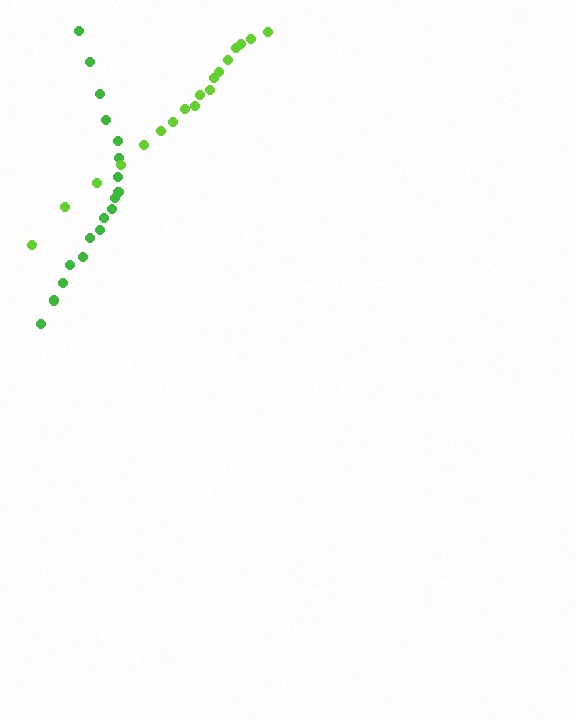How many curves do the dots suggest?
There are 2 distinct paths.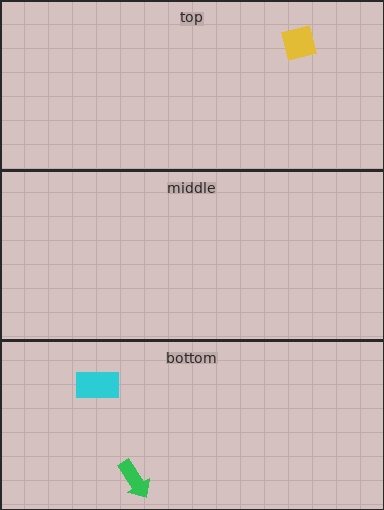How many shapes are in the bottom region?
2.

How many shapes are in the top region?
1.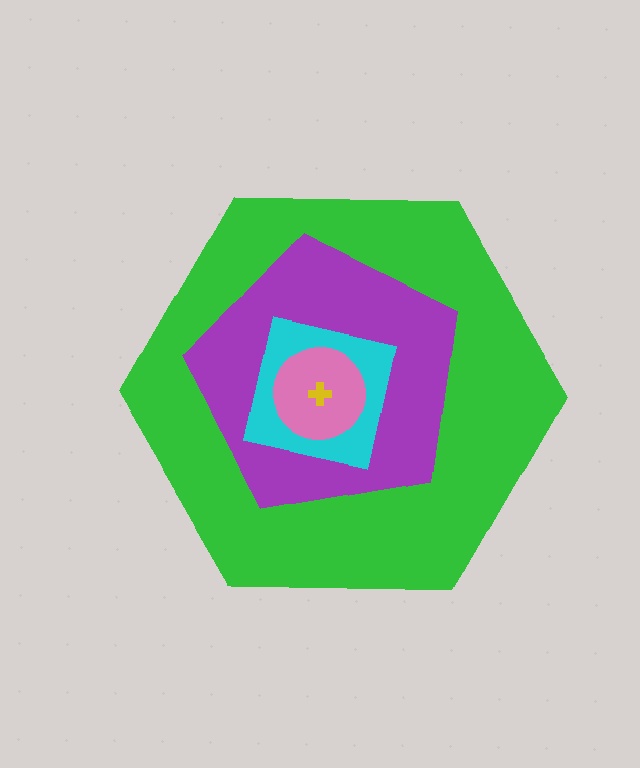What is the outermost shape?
The green hexagon.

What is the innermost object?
The yellow cross.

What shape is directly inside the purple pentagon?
The cyan square.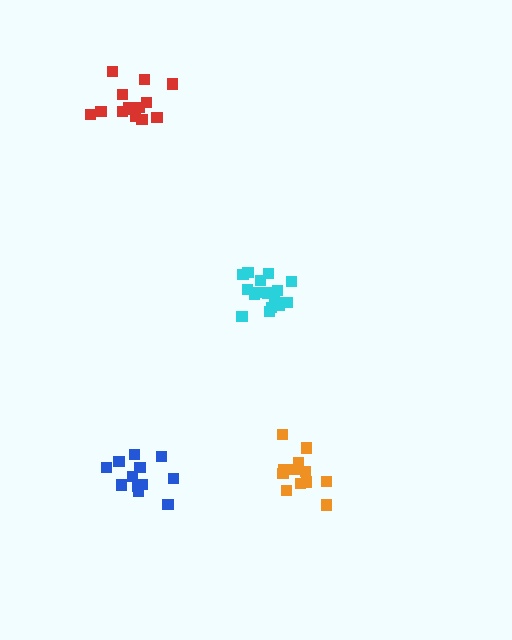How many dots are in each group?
Group 1: 12 dots, Group 2: 18 dots, Group 3: 12 dots, Group 4: 14 dots (56 total).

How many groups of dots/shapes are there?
There are 4 groups.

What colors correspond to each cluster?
The clusters are colored: blue, cyan, orange, red.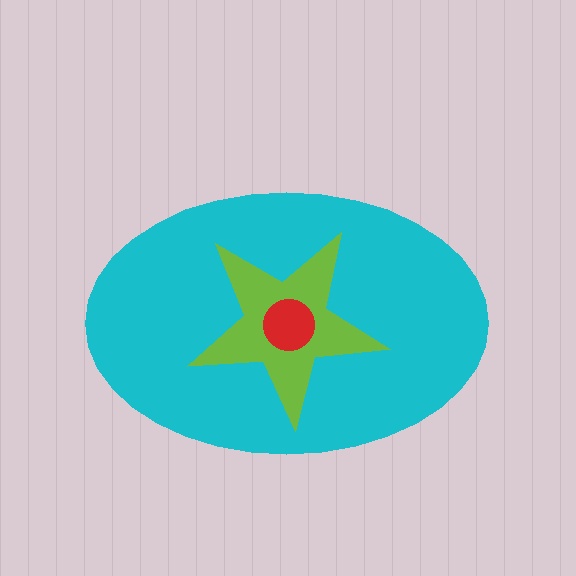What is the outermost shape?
The cyan ellipse.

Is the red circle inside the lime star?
Yes.